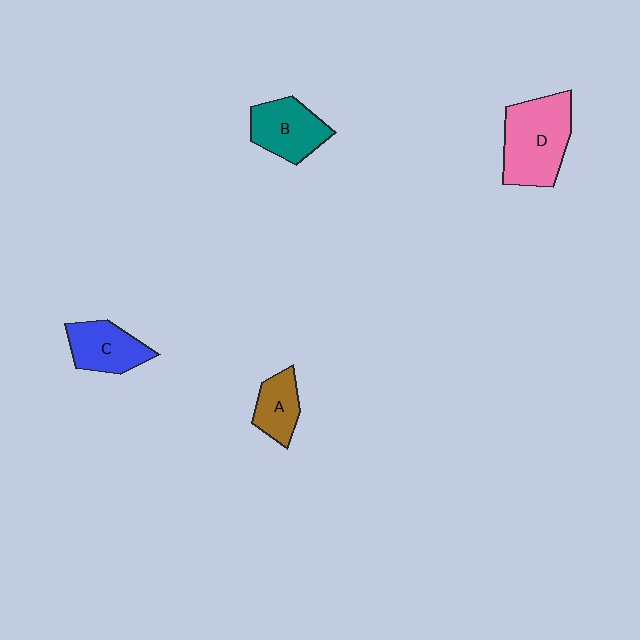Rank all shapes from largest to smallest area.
From largest to smallest: D (pink), B (teal), C (blue), A (brown).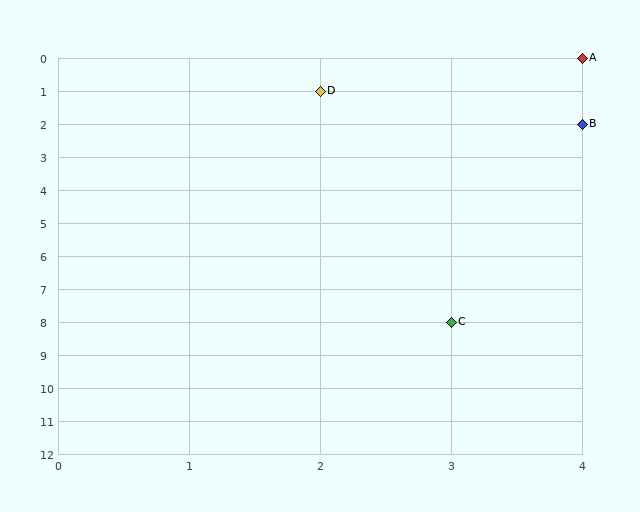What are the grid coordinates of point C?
Point C is at grid coordinates (3, 8).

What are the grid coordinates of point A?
Point A is at grid coordinates (4, 0).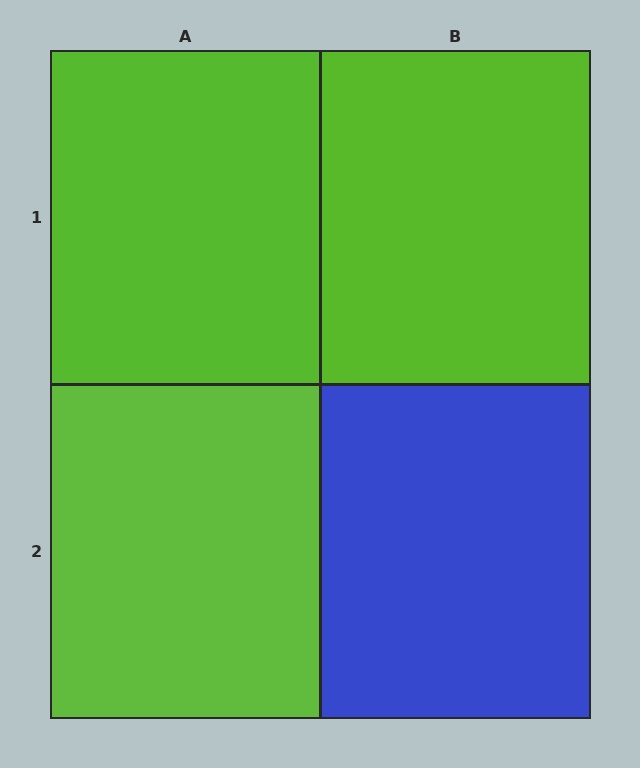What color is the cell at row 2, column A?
Lime.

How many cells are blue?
1 cell is blue.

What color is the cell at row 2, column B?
Blue.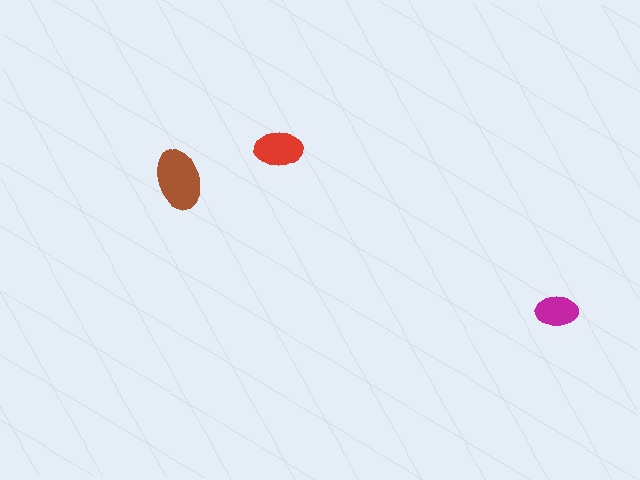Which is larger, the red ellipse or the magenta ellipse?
The red one.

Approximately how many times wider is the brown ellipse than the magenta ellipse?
About 1.5 times wider.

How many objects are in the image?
There are 3 objects in the image.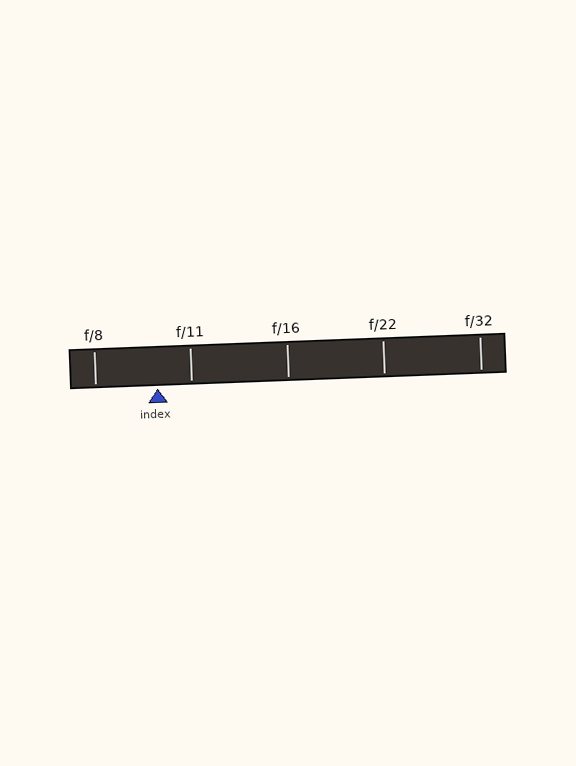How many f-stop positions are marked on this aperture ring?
There are 5 f-stop positions marked.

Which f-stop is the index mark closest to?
The index mark is closest to f/11.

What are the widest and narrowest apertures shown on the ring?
The widest aperture shown is f/8 and the narrowest is f/32.